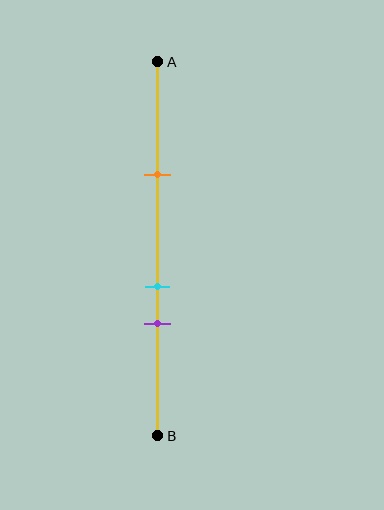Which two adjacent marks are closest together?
The cyan and purple marks are the closest adjacent pair.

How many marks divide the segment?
There are 3 marks dividing the segment.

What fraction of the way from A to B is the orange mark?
The orange mark is approximately 30% (0.3) of the way from A to B.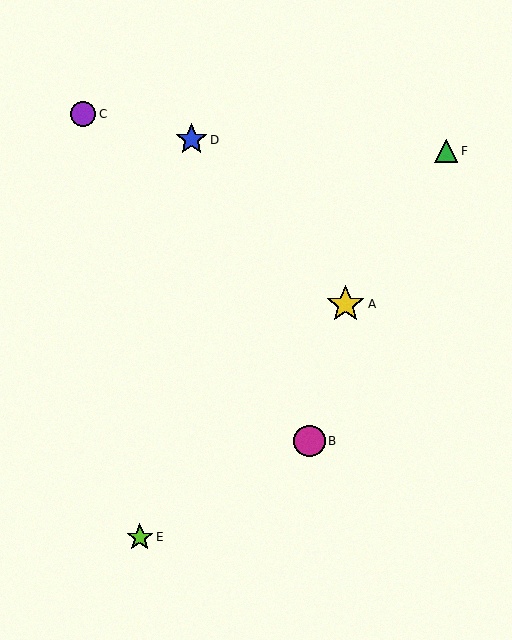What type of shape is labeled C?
Shape C is a purple circle.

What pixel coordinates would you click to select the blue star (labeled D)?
Click at (191, 140) to select the blue star D.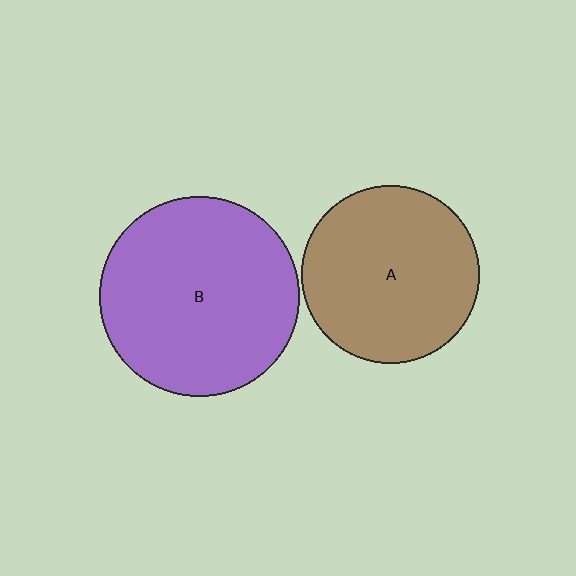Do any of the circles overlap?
No, none of the circles overlap.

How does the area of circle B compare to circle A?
Approximately 1.3 times.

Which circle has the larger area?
Circle B (purple).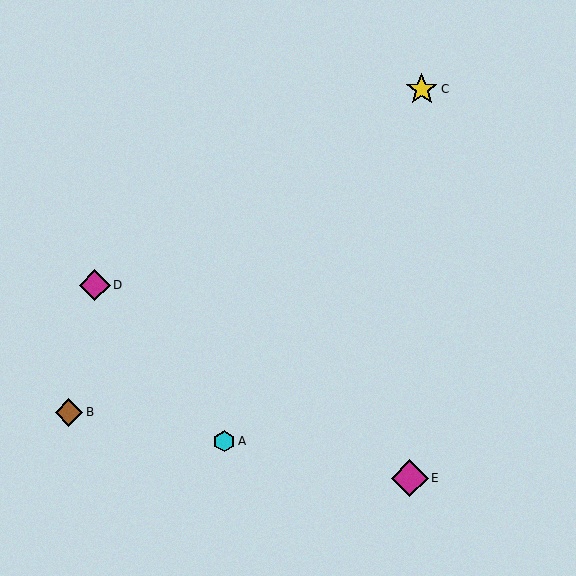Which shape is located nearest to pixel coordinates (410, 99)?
The yellow star (labeled C) at (422, 89) is nearest to that location.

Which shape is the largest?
The magenta diamond (labeled E) is the largest.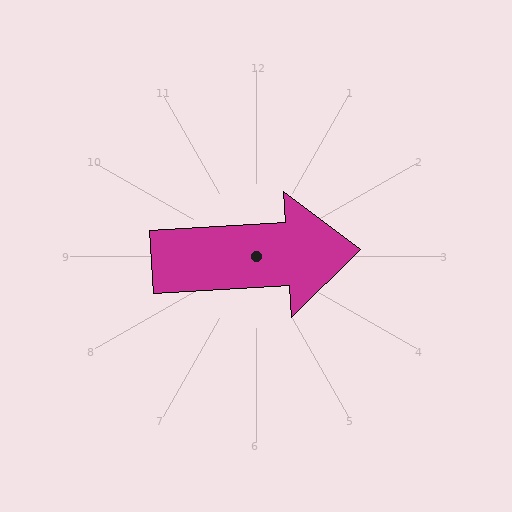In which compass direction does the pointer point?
East.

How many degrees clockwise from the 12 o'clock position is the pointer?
Approximately 87 degrees.